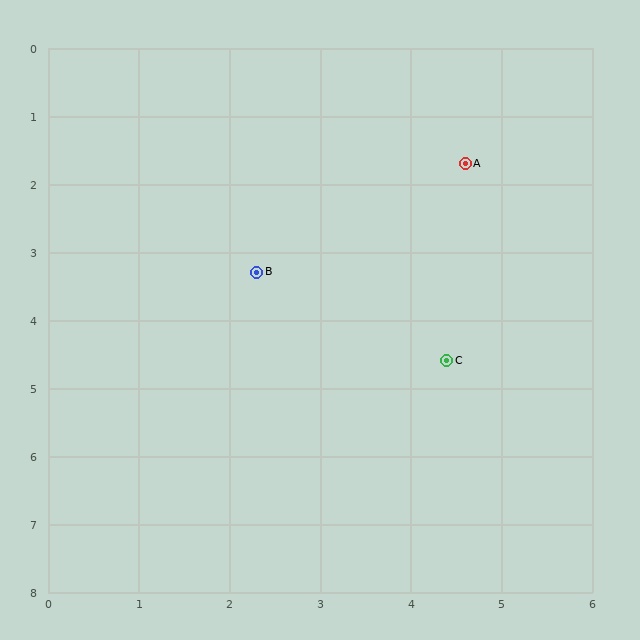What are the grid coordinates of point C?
Point C is at approximately (4.4, 4.6).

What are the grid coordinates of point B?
Point B is at approximately (2.3, 3.3).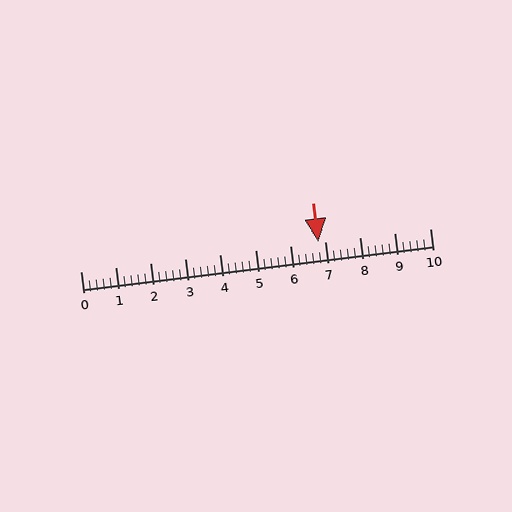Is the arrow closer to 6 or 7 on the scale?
The arrow is closer to 7.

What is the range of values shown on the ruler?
The ruler shows values from 0 to 10.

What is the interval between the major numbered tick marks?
The major tick marks are spaced 1 units apart.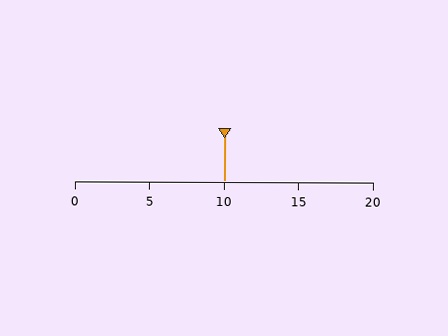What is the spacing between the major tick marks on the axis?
The major ticks are spaced 5 apart.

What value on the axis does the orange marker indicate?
The marker indicates approximately 10.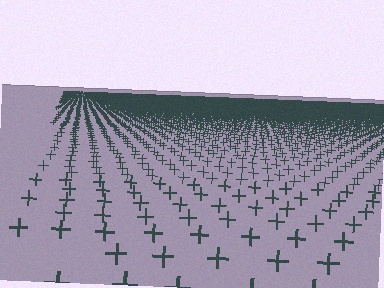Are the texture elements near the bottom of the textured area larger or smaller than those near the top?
Larger. Near the bottom, elements are closer to the viewer and appear at a bigger on-screen size.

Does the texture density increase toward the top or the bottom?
Density increases toward the top.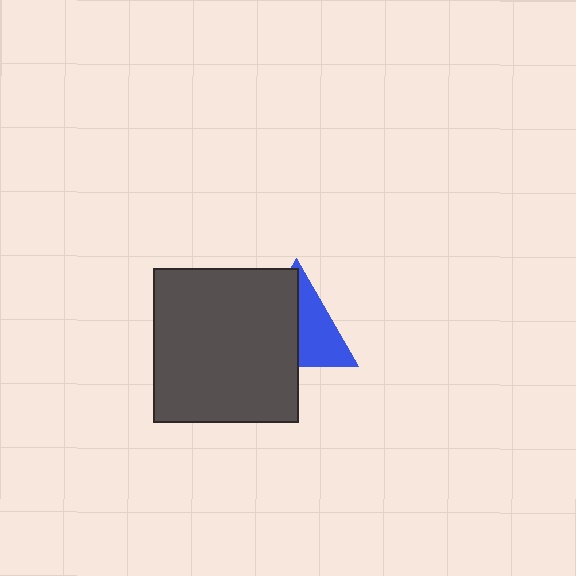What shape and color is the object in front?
The object in front is a dark gray rectangle.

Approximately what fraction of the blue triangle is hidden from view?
Roughly 54% of the blue triangle is hidden behind the dark gray rectangle.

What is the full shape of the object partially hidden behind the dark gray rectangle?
The partially hidden object is a blue triangle.